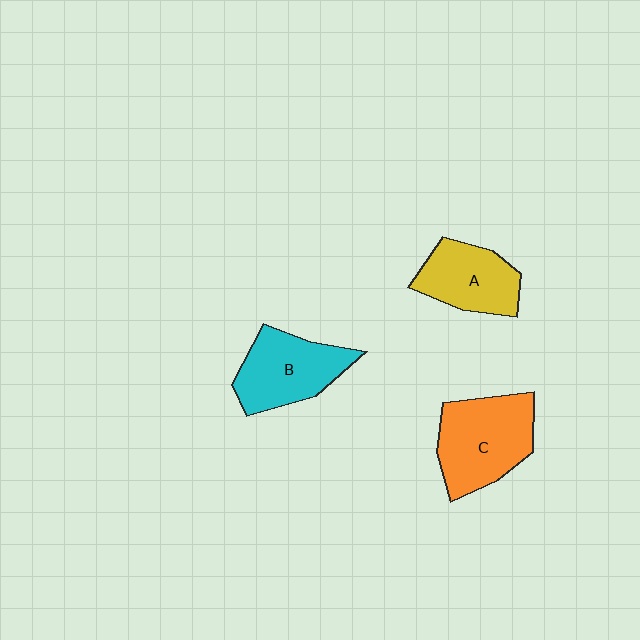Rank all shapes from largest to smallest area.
From largest to smallest: C (orange), B (cyan), A (yellow).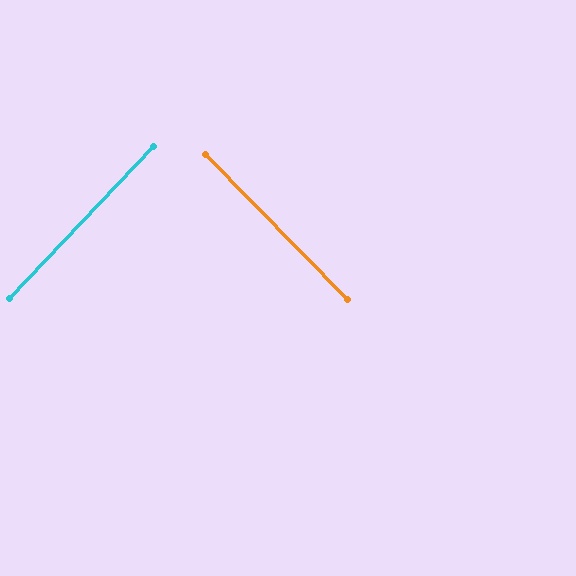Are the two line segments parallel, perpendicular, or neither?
Perpendicular — they meet at approximately 88°.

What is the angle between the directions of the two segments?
Approximately 88 degrees.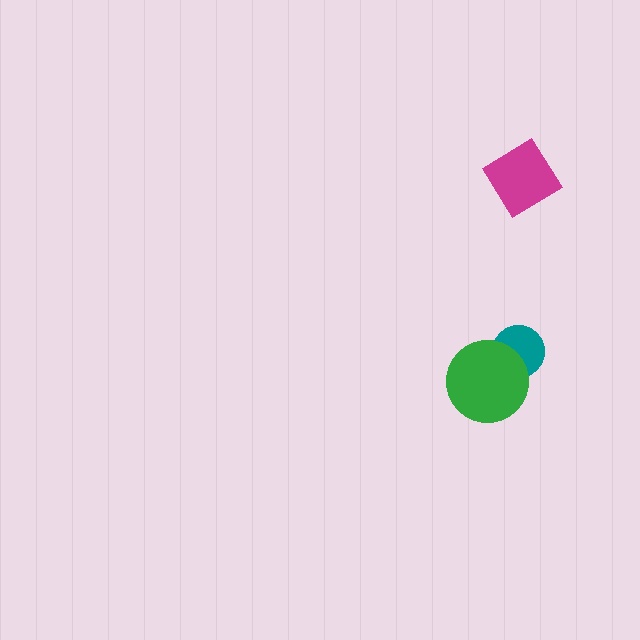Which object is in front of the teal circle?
The green circle is in front of the teal circle.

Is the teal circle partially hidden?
Yes, it is partially covered by another shape.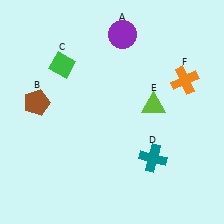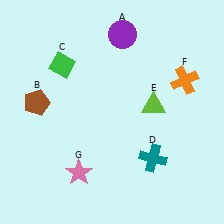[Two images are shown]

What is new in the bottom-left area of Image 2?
A pink star (G) was added in the bottom-left area of Image 2.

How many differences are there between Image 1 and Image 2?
There is 1 difference between the two images.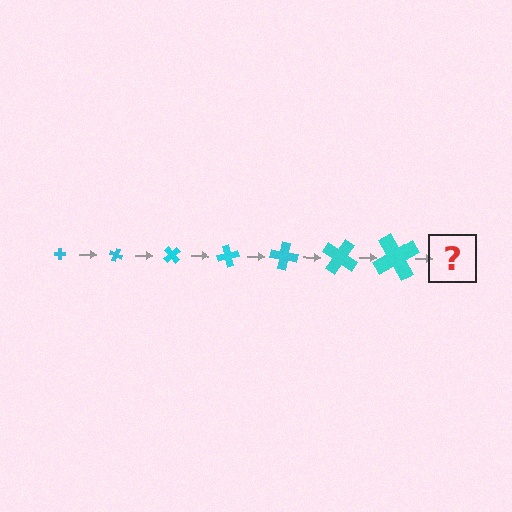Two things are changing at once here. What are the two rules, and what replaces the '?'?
The two rules are that the cross grows larger each step and it rotates 25 degrees each step. The '?' should be a cross, larger than the previous one and rotated 175 degrees from the start.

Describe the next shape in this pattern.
It should be a cross, larger than the previous one and rotated 175 degrees from the start.